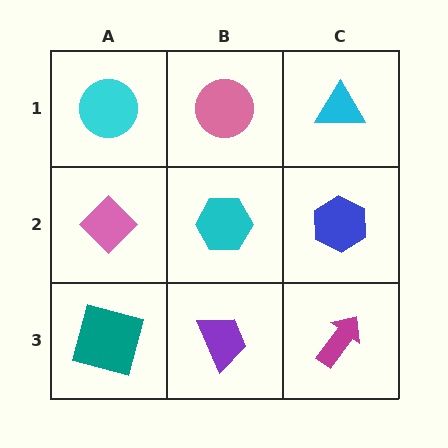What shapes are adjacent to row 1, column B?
A cyan hexagon (row 2, column B), a cyan circle (row 1, column A), a cyan triangle (row 1, column C).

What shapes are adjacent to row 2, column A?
A cyan circle (row 1, column A), a teal square (row 3, column A), a cyan hexagon (row 2, column B).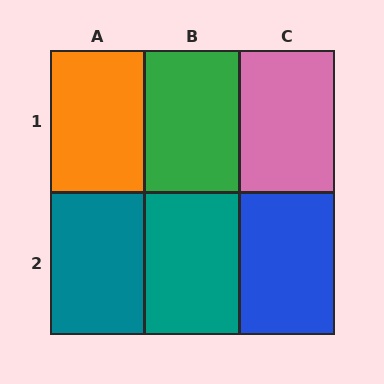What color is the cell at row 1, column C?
Pink.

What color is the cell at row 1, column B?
Green.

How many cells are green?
1 cell is green.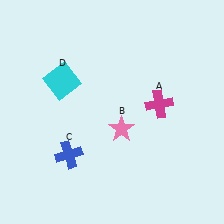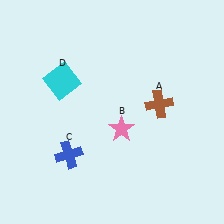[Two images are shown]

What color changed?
The cross (A) changed from magenta in Image 1 to brown in Image 2.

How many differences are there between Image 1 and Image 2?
There is 1 difference between the two images.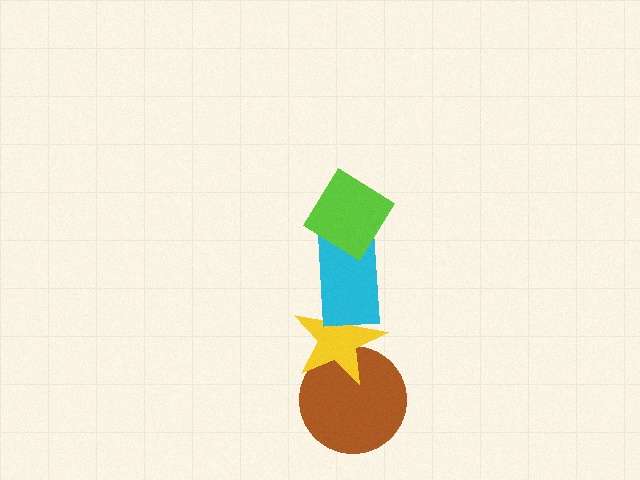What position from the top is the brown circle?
The brown circle is 4th from the top.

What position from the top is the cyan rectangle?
The cyan rectangle is 2nd from the top.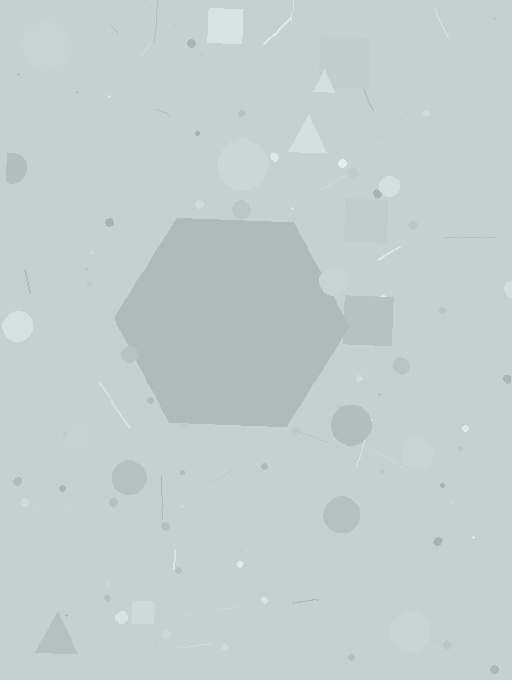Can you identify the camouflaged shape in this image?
The camouflaged shape is a hexagon.